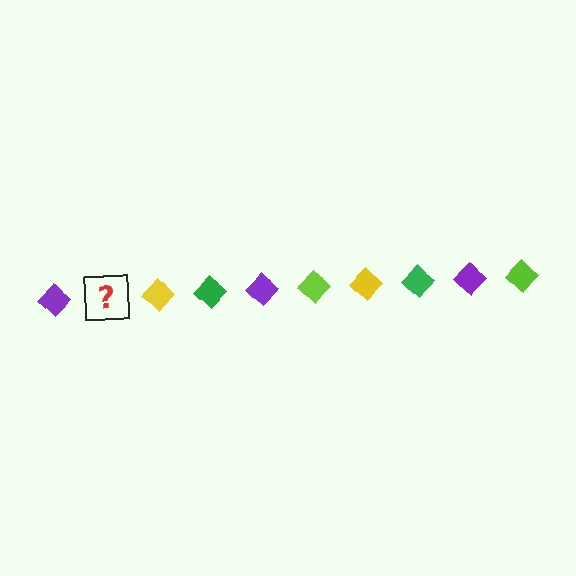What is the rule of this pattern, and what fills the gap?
The rule is that the pattern cycles through purple, lime, yellow, green diamonds. The gap should be filled with a lime diamond.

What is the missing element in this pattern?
The missing element is a lime diamond.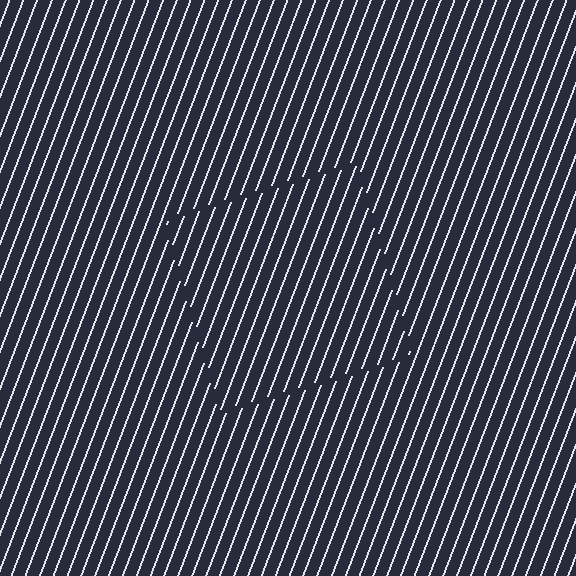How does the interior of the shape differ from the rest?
The interior of the shape contains the same grating, shifted by half a period — the contour is defined by the phase discontinuity where line-ends from the inner and outer gratings abut.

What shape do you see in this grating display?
An illusory square. The interior of the shape contains the same grating, shifted by half a period — the contour is defined by the phase discontinuity where line-ends from the inner and outer gratings abut.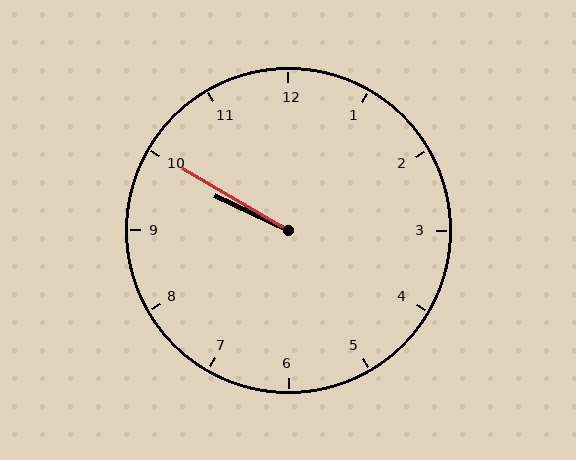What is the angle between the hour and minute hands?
Approximately 5 degrees.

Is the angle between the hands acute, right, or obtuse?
It is acute.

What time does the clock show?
9:50.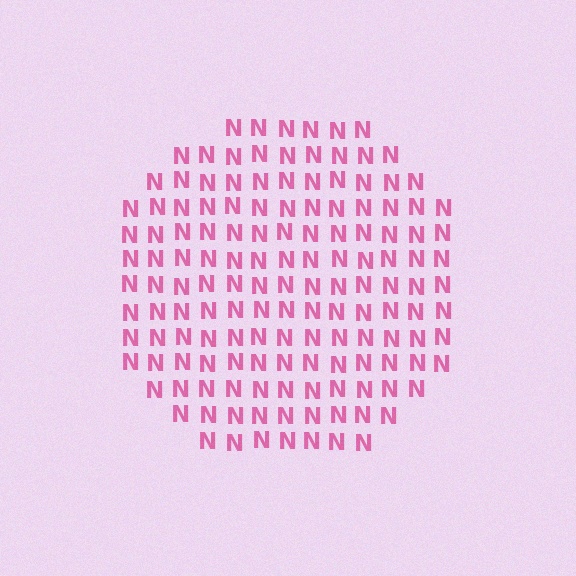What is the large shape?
The large shape is a circle.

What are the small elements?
The small elements are letter N's.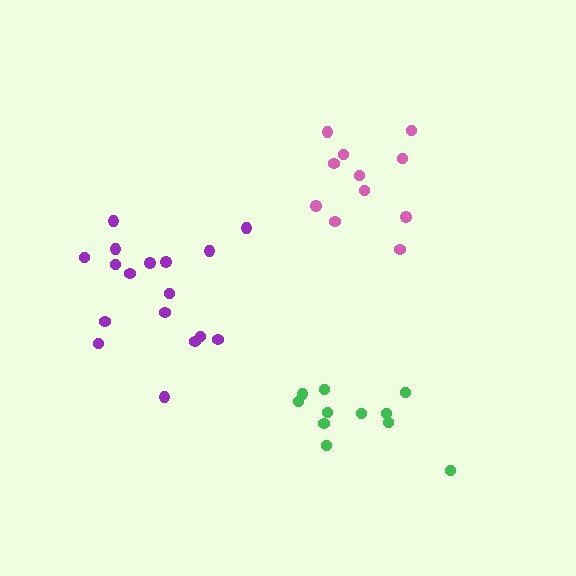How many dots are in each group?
Group 1: 11 dots, Group 2: 11 dots, Group 3: 17 dots (39 total).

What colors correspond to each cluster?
The clusters are colored: pink, green, purple.